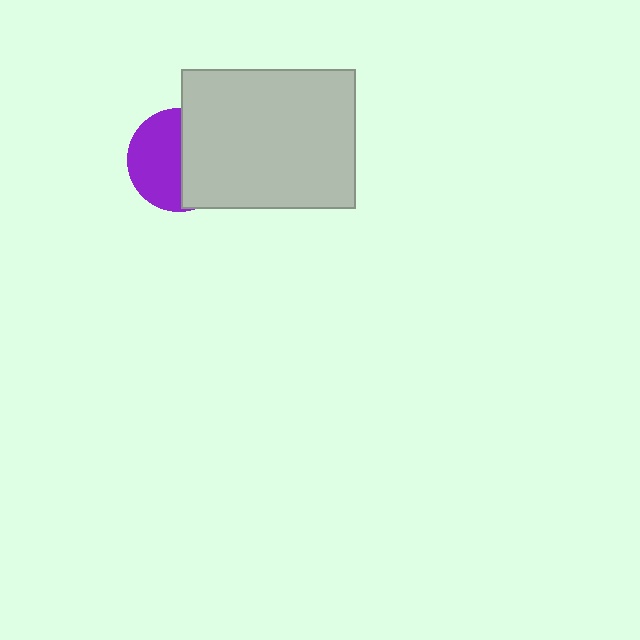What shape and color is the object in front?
The object in front is a light gray rectangle.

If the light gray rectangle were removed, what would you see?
You would see the complete purple circle.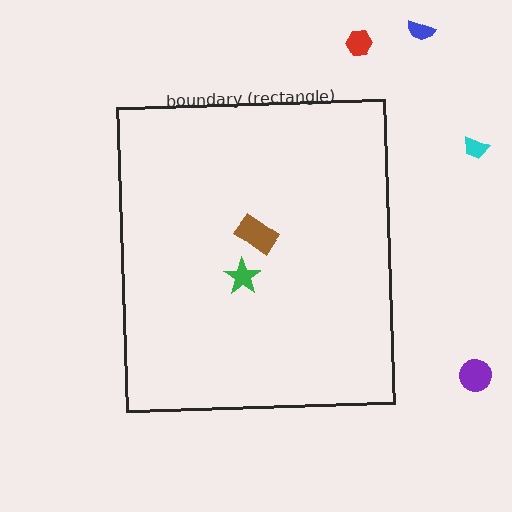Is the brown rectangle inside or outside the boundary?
Inside.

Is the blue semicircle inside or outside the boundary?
Outside.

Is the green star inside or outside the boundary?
Inside.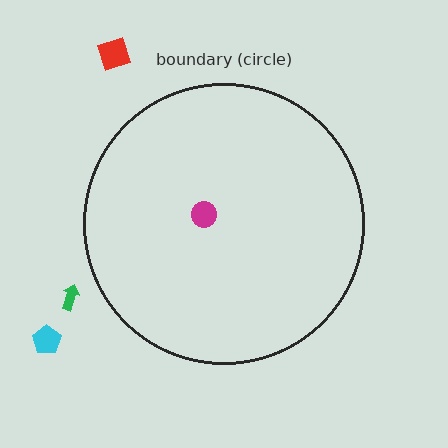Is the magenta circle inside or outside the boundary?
Inside.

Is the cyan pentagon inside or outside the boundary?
Outside.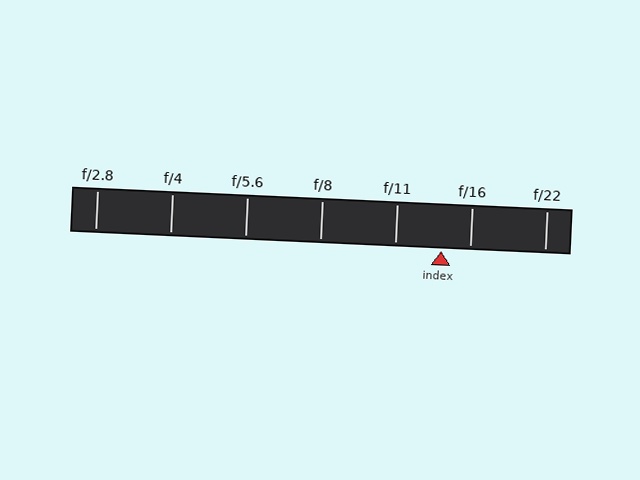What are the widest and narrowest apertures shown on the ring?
The widest aperture shown is f/2.8 and the narrowest is f/22.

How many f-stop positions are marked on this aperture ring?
There are 7 f-stop positions marked.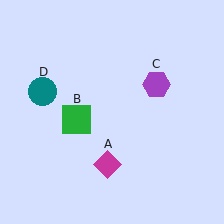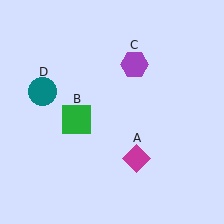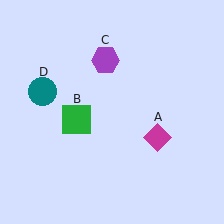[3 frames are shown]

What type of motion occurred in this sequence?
The magenta diamond (object A), purple hexagon (object C) rotated counterclockwise around the center of the scene.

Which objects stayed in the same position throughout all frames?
Green square (object B) and teal circle (object D) remained stationary.